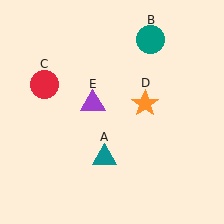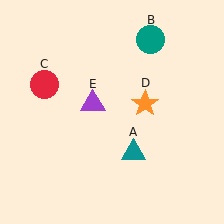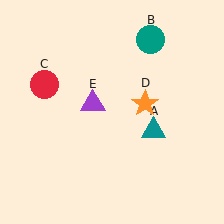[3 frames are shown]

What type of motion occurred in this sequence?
The teal triangle (object A) rotated counterclockwise around the center of the scene.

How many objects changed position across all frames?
1 object changed position: teal triangle (object A).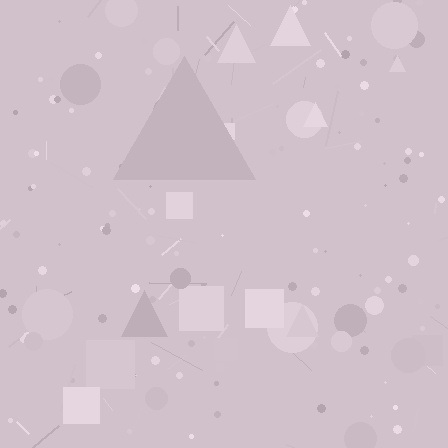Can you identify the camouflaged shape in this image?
The camouflaged shape is a triangle.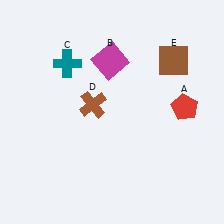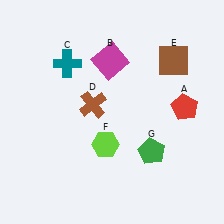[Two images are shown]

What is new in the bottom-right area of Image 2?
A green pentagon (G) was added in the bottom-right area of Image 2.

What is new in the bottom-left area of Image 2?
A lime hexagon (F) was added in the bottom-left area of Image 2.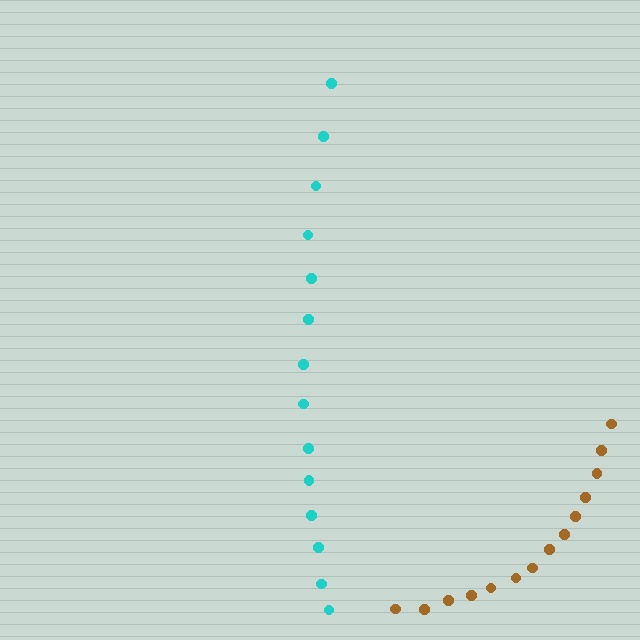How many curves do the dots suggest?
There are 2 distinct paths.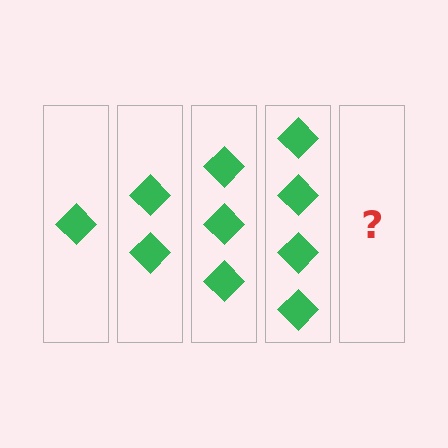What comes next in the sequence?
The next element should be 5 diamonds.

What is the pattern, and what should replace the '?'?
The pattern is that each step adds one more diamond. The '?' should be 5 diamonds.